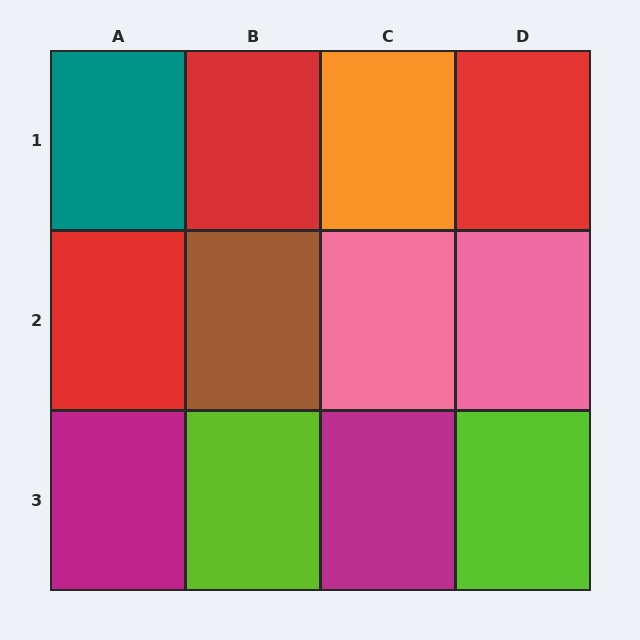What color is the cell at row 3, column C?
Magenta.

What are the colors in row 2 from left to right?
Red, brown, pink, pink.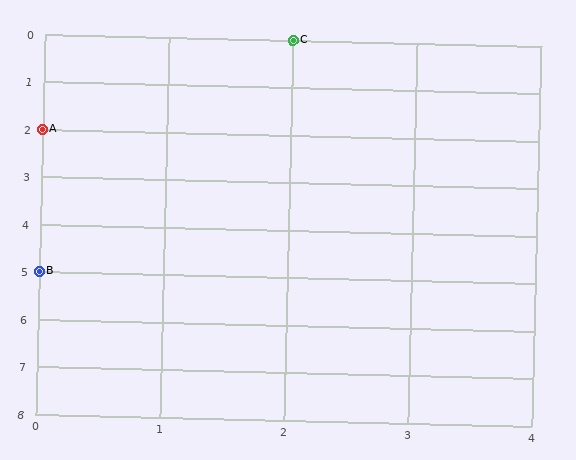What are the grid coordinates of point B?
Point B is at grid coordinates (0, 5).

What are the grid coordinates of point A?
Point A is at grid coordinates (0, 2).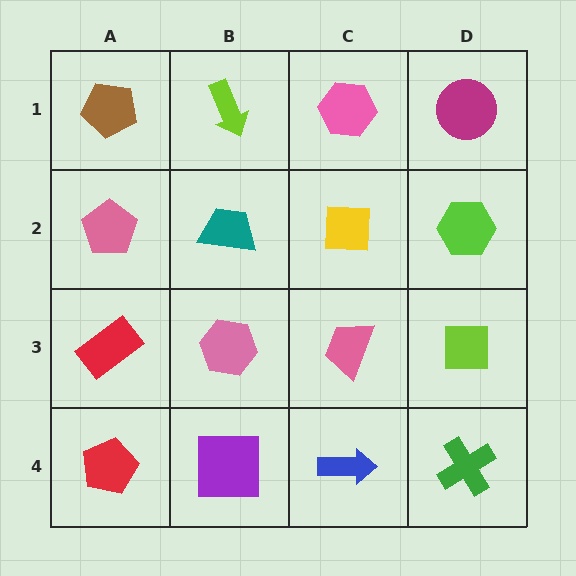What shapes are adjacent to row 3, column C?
A yellow square (row 2, column C), a blue arrow (row 4, column C), a pink hexagon (row 3, column B), a lime square (row 3, column D).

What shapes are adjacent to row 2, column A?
A brown pentagon (row 1, column A), a red rectangle (row 3, column A), a teal trapezoid (row 2, column B).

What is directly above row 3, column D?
A lime hexagon.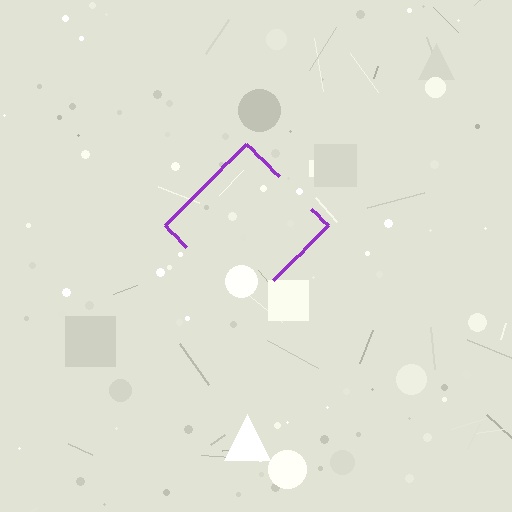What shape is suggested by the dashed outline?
The dashed outline suggests a diamond.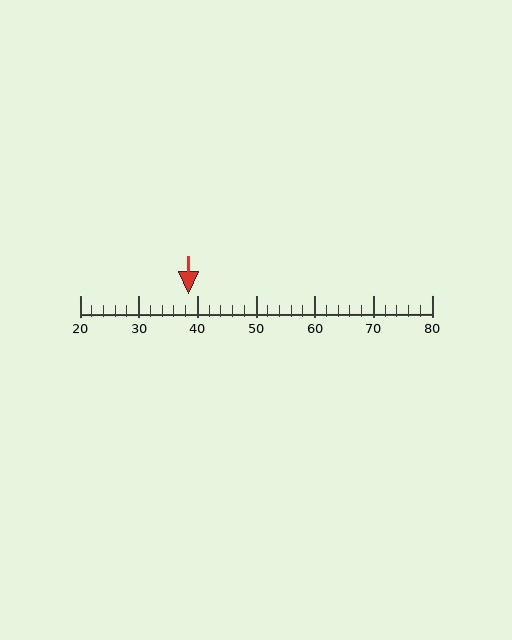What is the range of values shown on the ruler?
The ruler shows values from 20 to 80.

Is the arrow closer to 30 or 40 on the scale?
The arrow is closer to 40.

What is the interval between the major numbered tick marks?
The major tick marks are spaced 10 units apart.